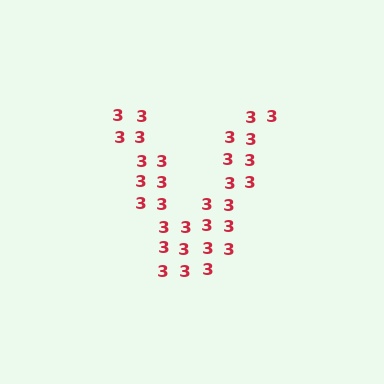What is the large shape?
The large shape is the letter V.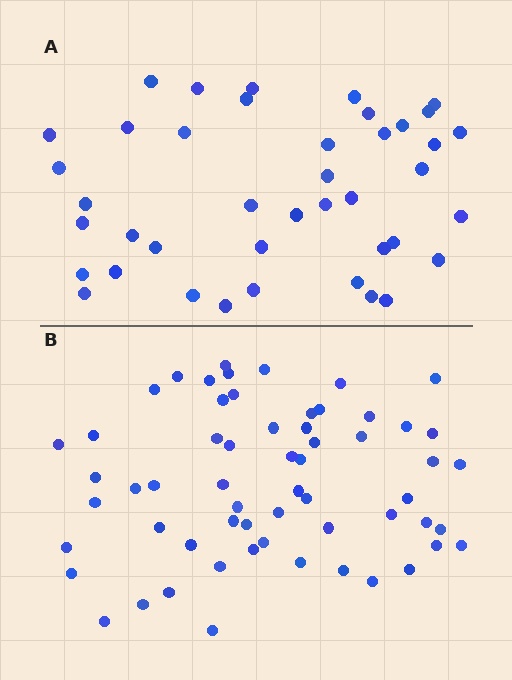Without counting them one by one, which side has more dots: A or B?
Region B (the bottom region) has more dots.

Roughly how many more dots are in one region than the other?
Region B has approximately 20 more dots than region A.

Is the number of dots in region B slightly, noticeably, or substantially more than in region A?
Region B has substantially more. The ratio is roughly 1.5 to 1.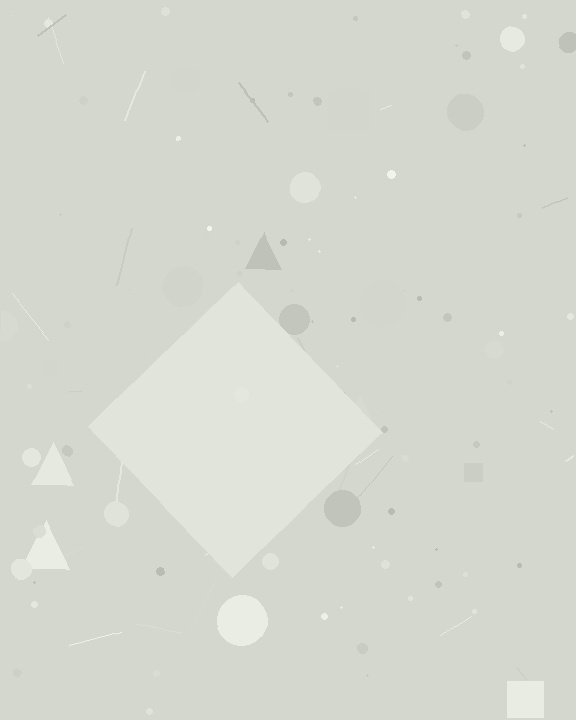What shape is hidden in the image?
A diamond is hidden in the image.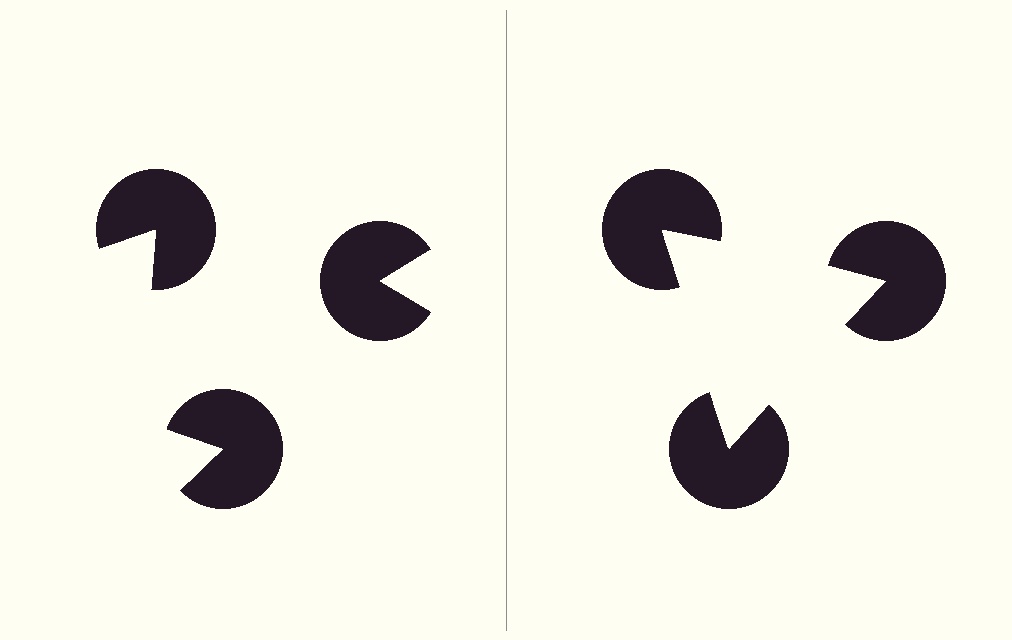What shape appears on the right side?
An illusory triangle.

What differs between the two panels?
The pac-man discs are positioned identically on both sides; only the wedge orientations differ. On the right they align to a triangle; on the left they are misaligned.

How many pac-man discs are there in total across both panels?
6 — 3 on each side.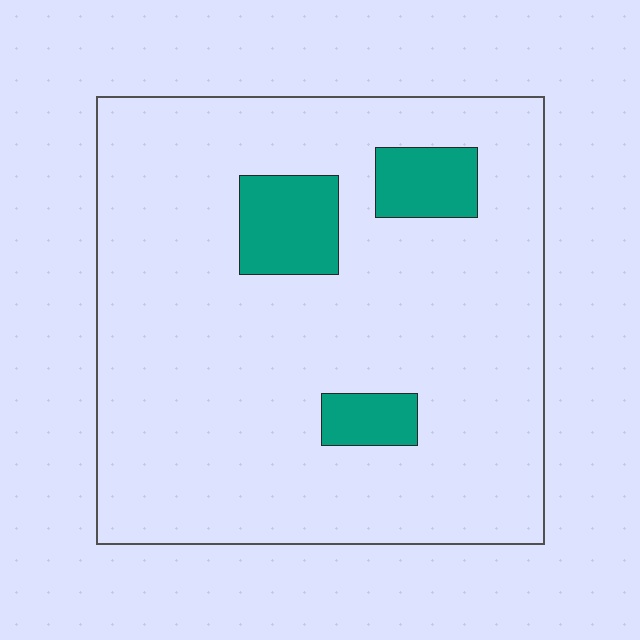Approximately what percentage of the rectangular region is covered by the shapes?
Approximately 10%.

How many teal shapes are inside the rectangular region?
3.